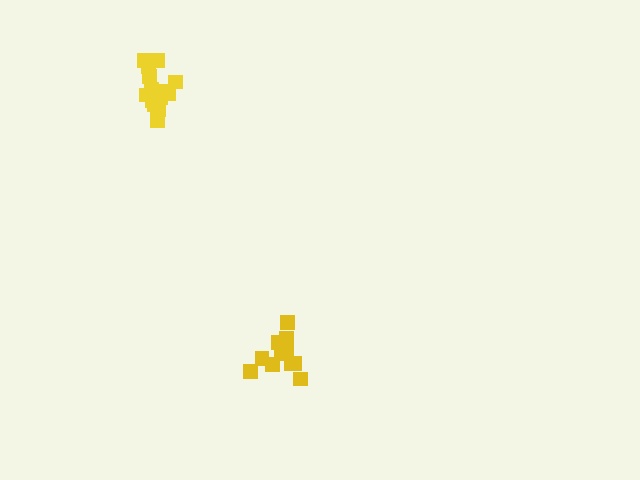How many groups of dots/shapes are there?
There are 2 groups.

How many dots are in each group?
Group 1: 15 dots, Group 2: 11 dots (26 total).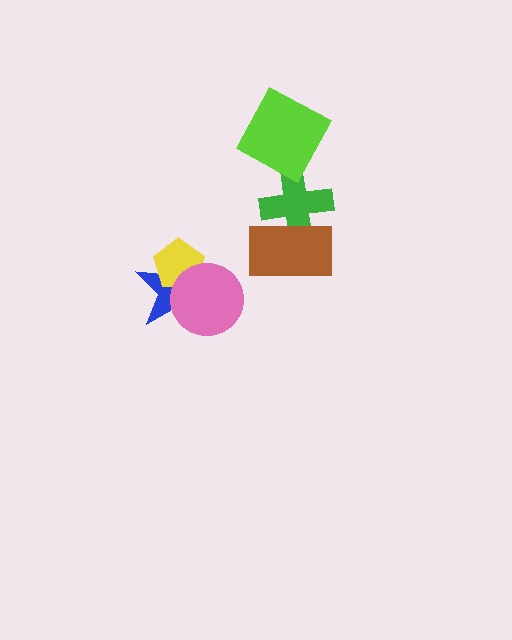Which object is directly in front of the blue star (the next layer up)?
The yellow pentagon is directly in front of the blue star.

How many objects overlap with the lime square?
0 objects overlap with the lime square.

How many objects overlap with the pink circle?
2 objects overlap with the pink circle.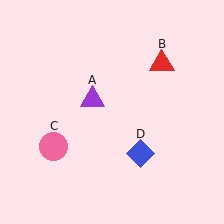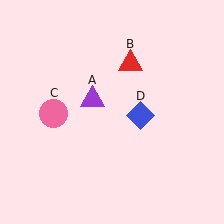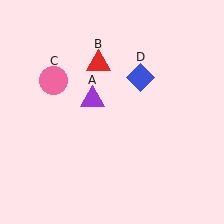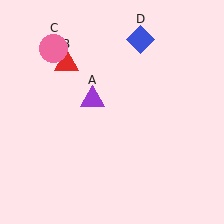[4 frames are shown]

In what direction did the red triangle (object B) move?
The red triangle (object B) moved left.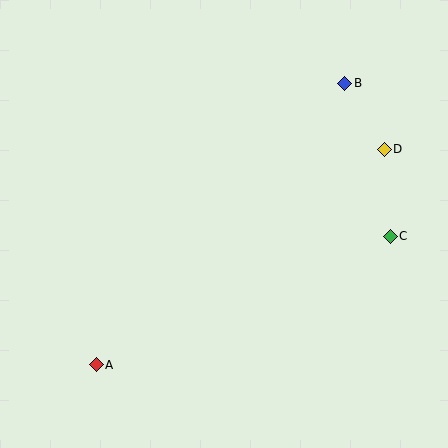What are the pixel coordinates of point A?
Point A is at (96, 365).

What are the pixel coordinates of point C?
Point C is at (390, 236).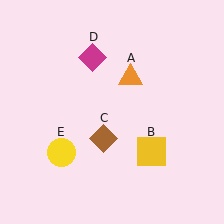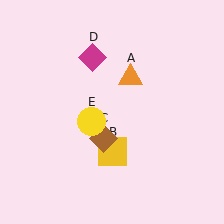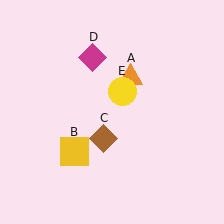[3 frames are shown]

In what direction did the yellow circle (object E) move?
The yellow circle (object E) moved up and to the right.